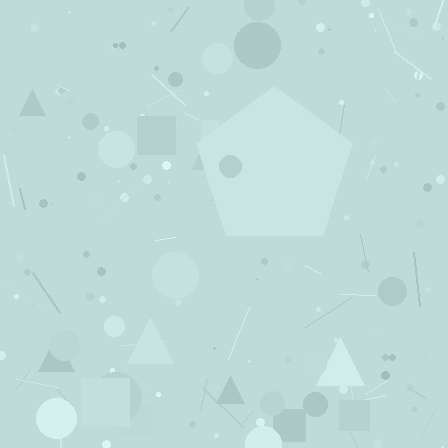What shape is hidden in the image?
A pentagon is hidden in the image.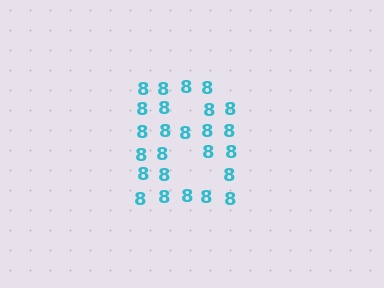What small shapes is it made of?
It is made of small digit 8's.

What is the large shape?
The large shape is the letter B.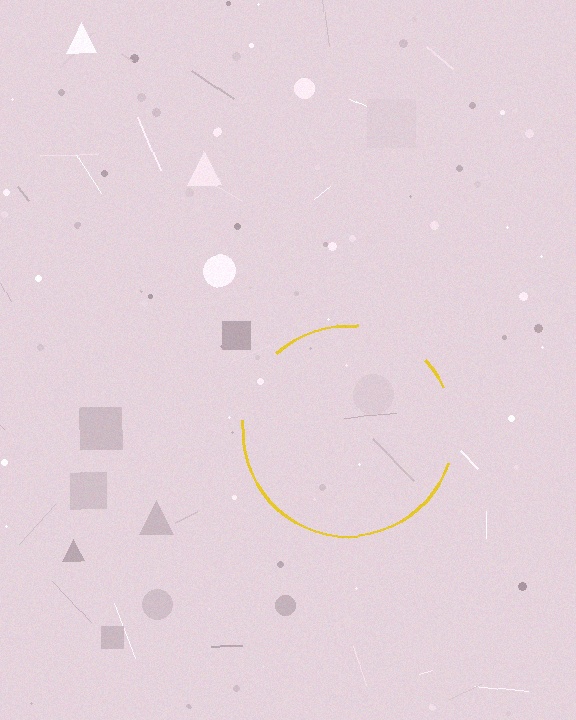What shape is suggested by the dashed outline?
The dashed outline suggests a circle.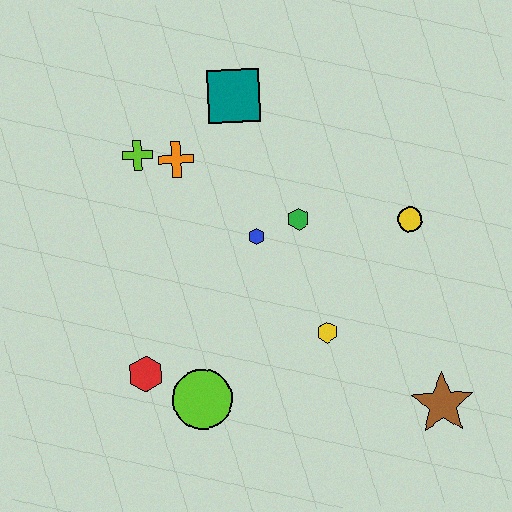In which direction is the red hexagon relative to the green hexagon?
The red hexagon is to the left of the green hexagon.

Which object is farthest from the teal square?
The brown star is farthest from the teal square.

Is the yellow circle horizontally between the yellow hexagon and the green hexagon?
No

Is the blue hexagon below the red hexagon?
No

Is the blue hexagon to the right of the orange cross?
Yes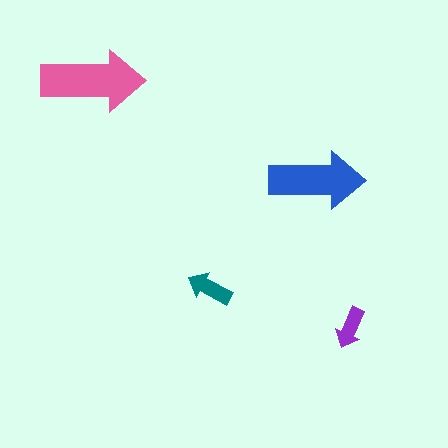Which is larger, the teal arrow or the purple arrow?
The teal one.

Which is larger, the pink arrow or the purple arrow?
The pink one.